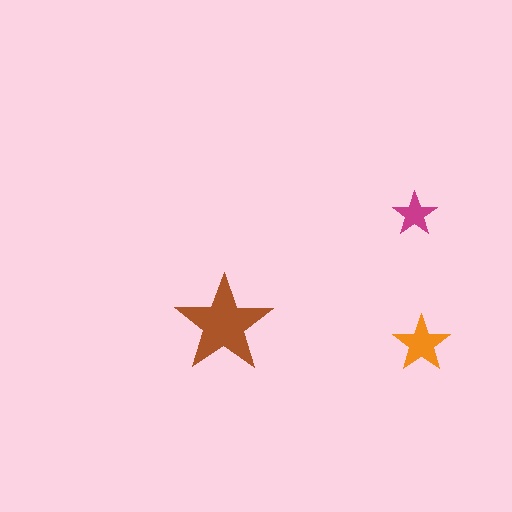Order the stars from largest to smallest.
the brown one, the orange one, the magenta one.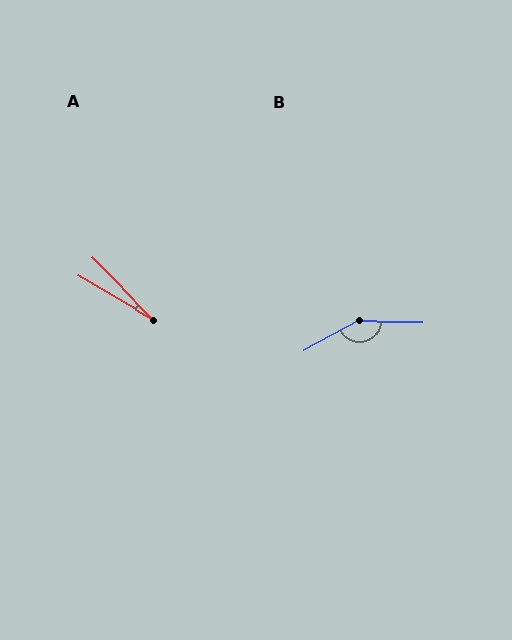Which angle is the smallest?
A, at approximately 15 degrees.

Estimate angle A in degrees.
Approximately 15 degrees.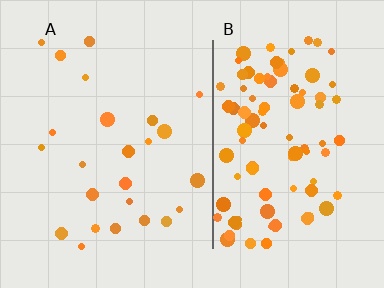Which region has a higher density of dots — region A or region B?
B (the right).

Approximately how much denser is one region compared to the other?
Approximately 3.8× — region B over region A.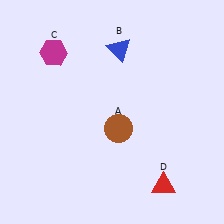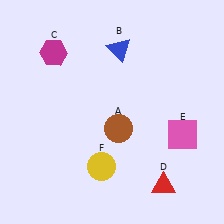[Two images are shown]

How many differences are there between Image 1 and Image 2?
There are 2 differences between the two images.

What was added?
A pink square (E), a yellow circle (F) were added in Image 2.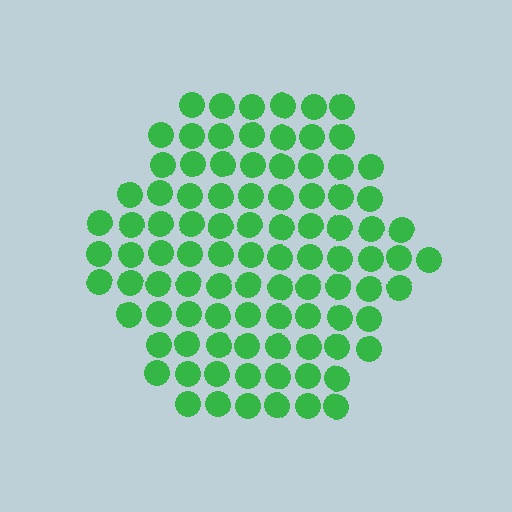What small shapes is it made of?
It is made of small circles.